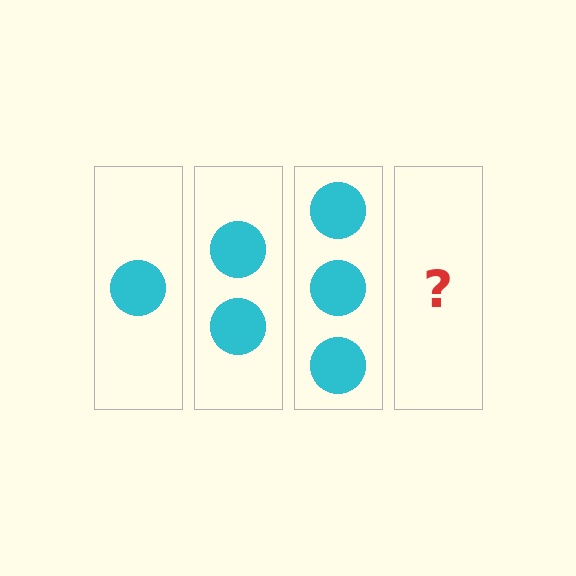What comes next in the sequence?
The next element should be 4 circles.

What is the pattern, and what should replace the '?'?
The pattern is that each step adds one more circle. The '?' should be 4 circles.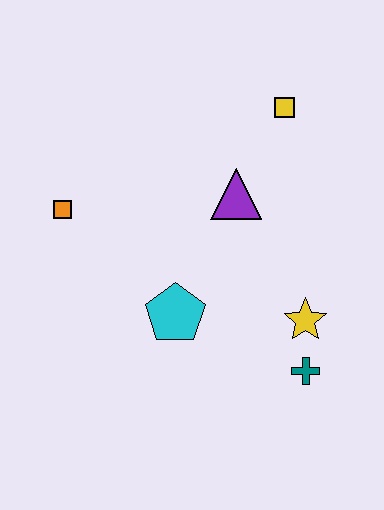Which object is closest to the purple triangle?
The yellow square is closest to the purple triangle.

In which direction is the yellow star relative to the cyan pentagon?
The yellow star is to the right of the cyan pentagon.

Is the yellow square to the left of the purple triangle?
No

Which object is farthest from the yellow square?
The teal cross is farthest from the yellow square.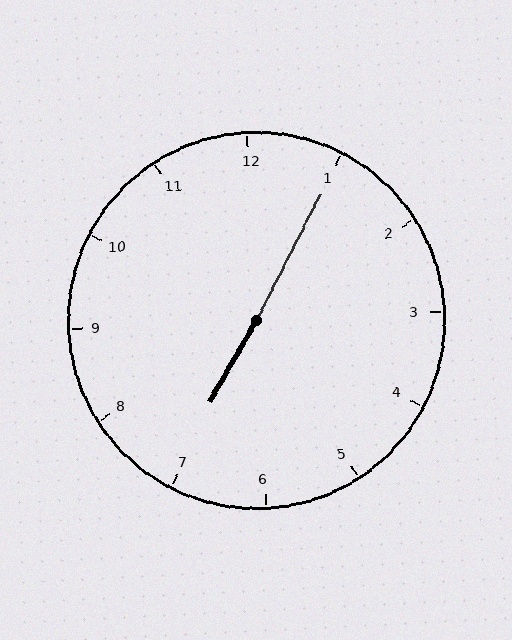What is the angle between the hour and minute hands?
Approximately 178 degrees.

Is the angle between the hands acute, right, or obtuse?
It is obtuse.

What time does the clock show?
7:05.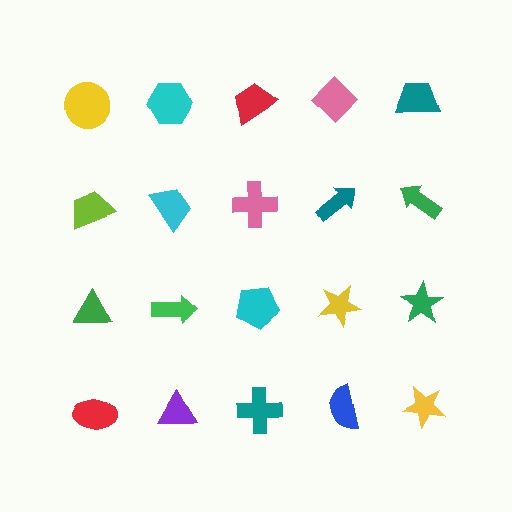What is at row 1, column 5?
A teal trapezoid.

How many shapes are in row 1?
5 shapes.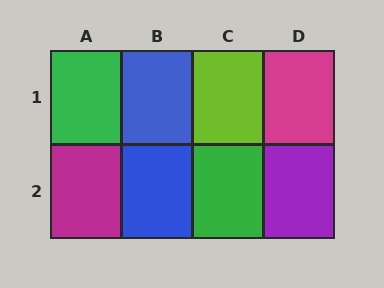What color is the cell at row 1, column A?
Green.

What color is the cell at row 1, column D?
Magenta.